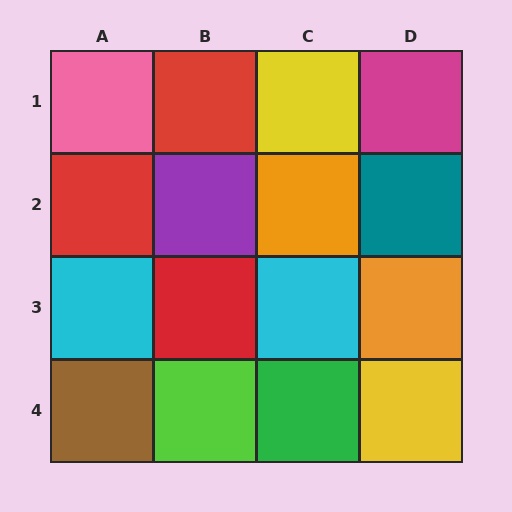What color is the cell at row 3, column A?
Cyan.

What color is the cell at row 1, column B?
Red.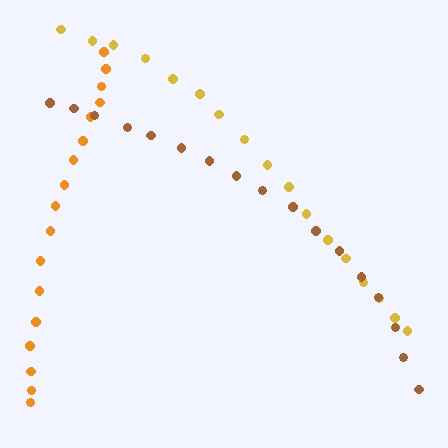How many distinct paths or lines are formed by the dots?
There are 3 distinct paths.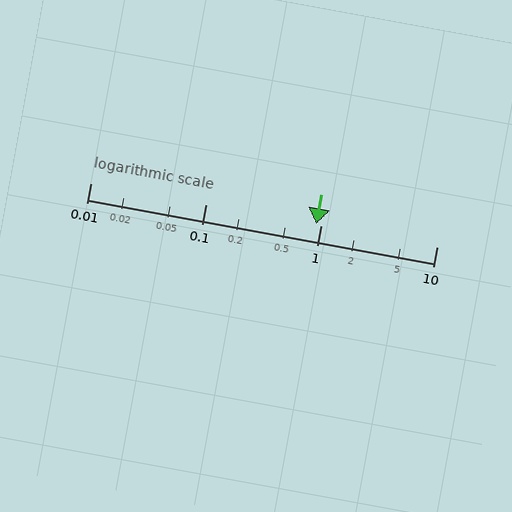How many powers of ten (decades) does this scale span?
The scale spans 3 decades, from 0.01 to 10.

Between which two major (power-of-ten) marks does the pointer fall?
The pointer is between 0.1 and 1.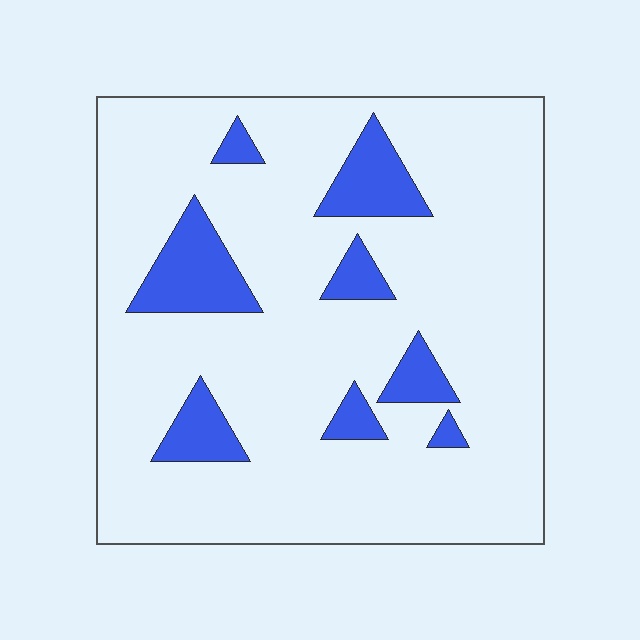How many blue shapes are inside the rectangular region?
8.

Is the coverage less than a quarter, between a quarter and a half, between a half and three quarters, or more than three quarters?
Less than a quarter.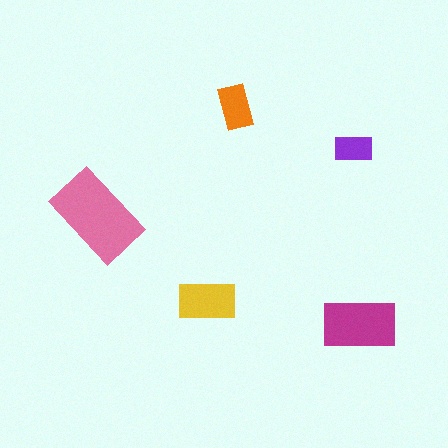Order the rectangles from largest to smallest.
the pink one, the magenta one, the yellow one, the orange one, the purple one.